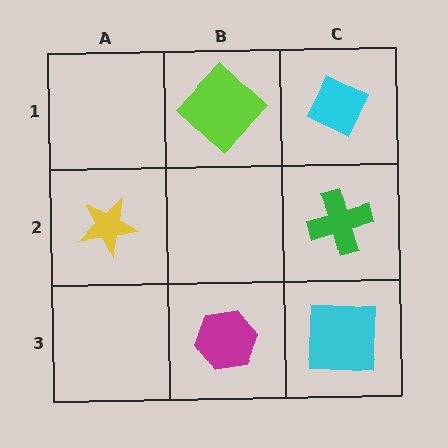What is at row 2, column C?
A green cross.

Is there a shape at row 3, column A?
No, that cell is empty.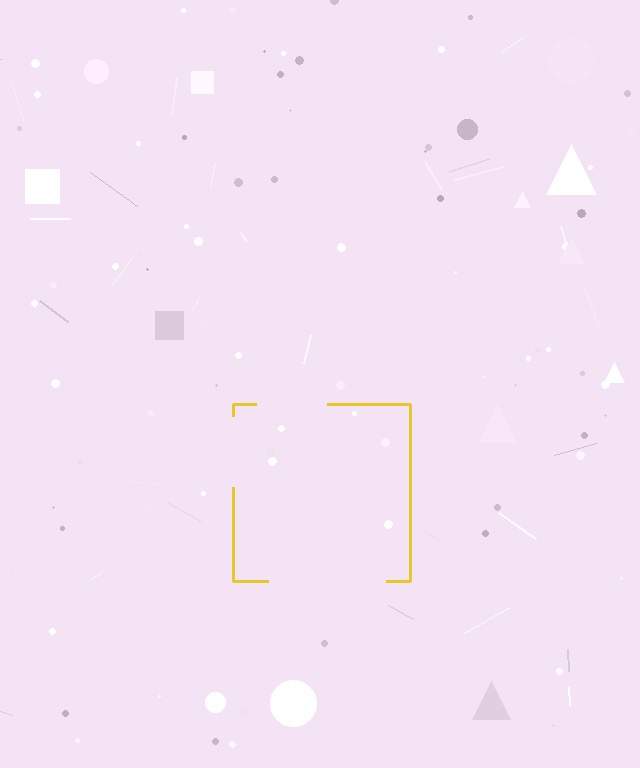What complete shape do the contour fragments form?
The contour fragments form a square.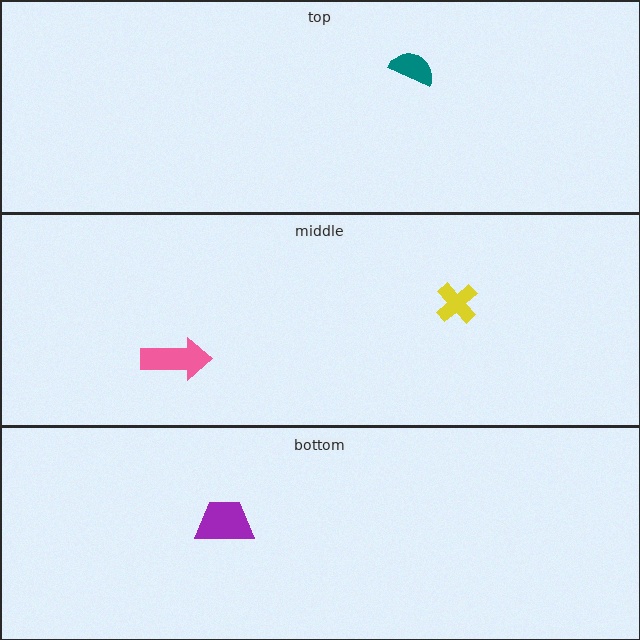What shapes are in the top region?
The teal semicircle.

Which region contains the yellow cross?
The middle region.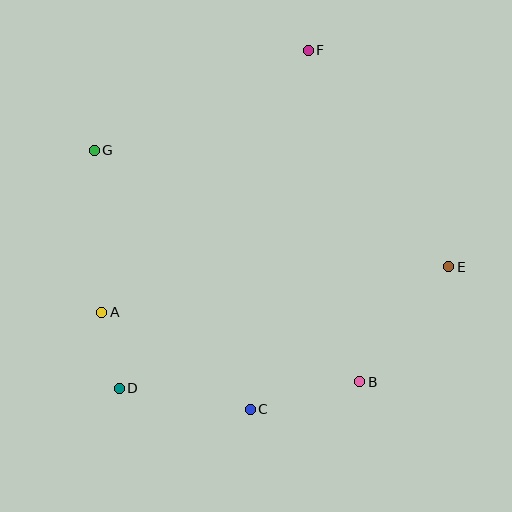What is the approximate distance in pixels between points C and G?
The distance between C and G is approximately 303 pixels.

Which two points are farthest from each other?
Points D and F are farthest from each other.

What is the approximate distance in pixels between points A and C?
The distance between A and C is approximately 177 pixels.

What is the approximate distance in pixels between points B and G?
The distance between B and G is approximately 353 pixels.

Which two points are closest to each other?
Points A and D are closest to each other.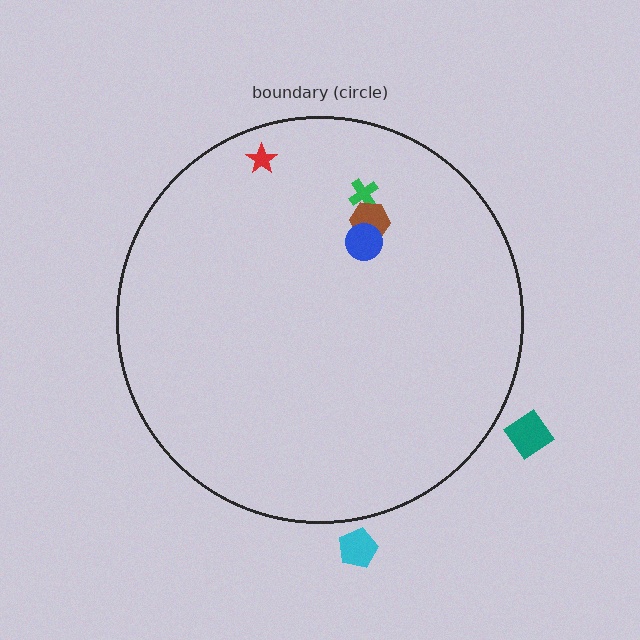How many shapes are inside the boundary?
4 inside, 2 outside.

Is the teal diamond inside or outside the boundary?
Outside.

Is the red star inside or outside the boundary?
Inside.